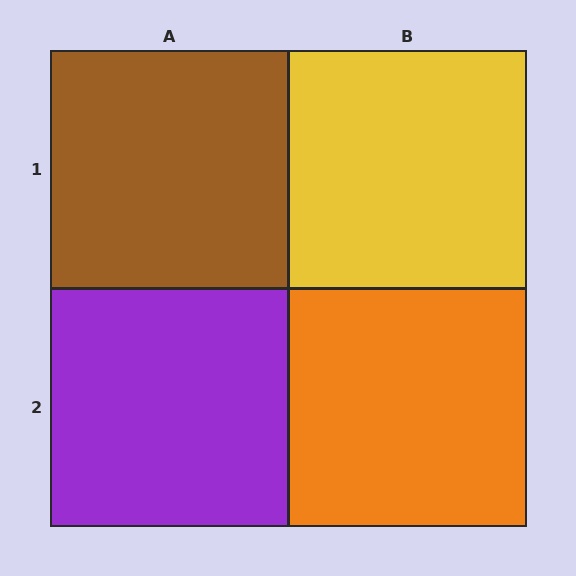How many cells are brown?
1 cell is brown.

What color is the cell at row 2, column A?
Purple.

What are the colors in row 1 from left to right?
Brown, yellow.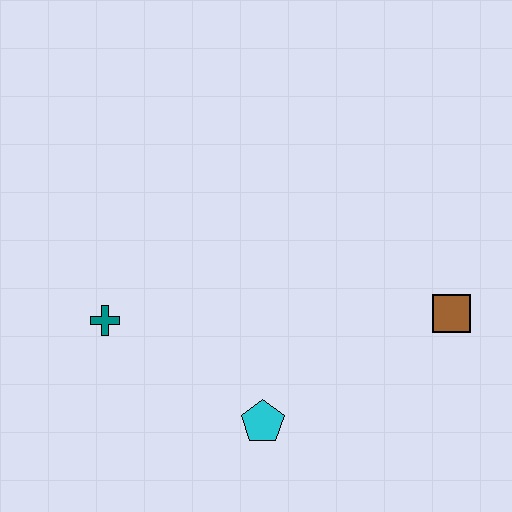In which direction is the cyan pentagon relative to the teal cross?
The cyan pentagon is to the right of the teal cross.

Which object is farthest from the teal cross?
The brown square is farthest from the teal cross.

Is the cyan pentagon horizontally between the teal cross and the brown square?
Yes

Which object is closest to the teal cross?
The cyan pentagon is closest to the teal cross.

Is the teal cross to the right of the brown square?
No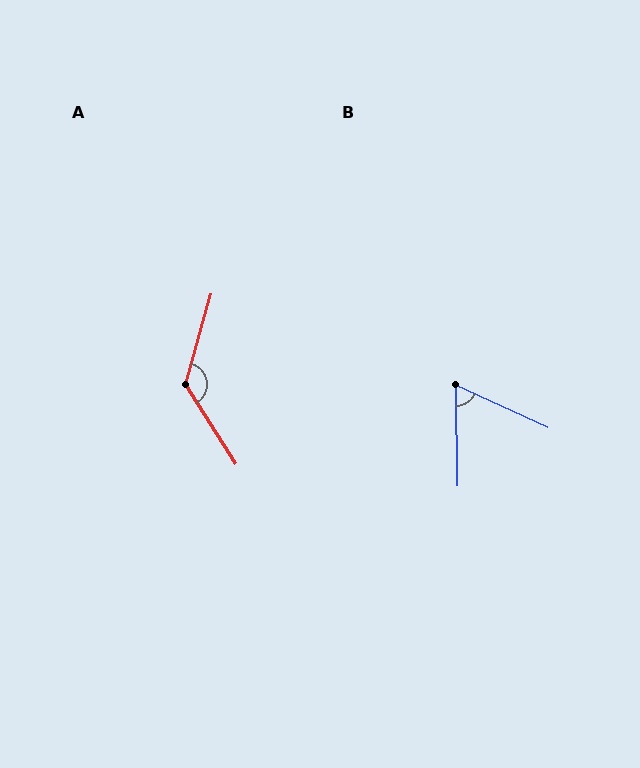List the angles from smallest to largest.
B (65°), A (132°).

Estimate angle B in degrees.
Approximately 65 degrees.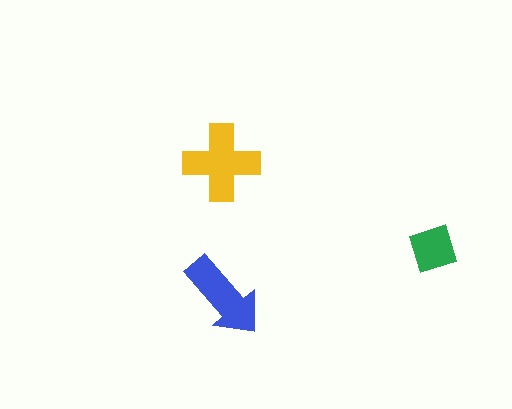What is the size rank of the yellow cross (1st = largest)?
1st.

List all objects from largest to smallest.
The yellow cross, the blue arrow, the green diamond.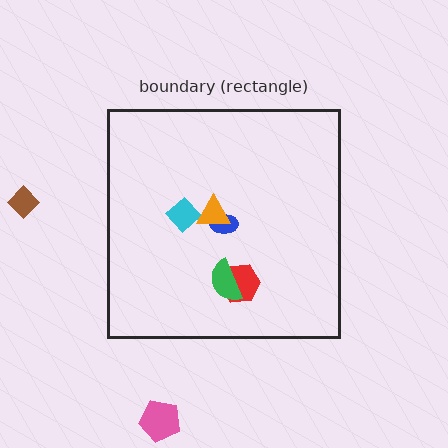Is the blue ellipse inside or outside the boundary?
Inside.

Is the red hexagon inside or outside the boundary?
Inside.